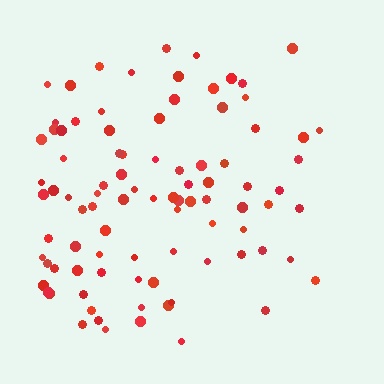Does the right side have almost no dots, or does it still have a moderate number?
Still a moderate number, just noticeably fewer than the left.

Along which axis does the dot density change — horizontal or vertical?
Horizontal.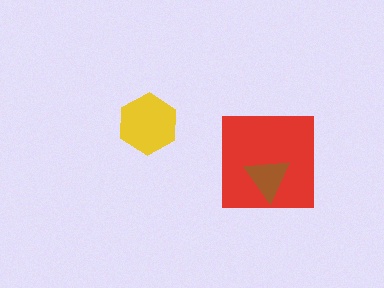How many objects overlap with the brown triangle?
1 object overlaps with the brown triangle.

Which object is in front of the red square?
The brown triangle is in front of the red square.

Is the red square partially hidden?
Yes, it is partially covered by another shape.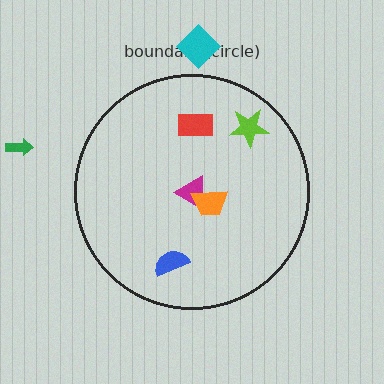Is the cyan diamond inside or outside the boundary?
Outside.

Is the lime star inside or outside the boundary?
Inside.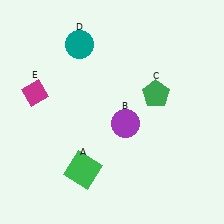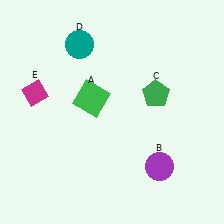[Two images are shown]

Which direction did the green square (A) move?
The green square (A) moved up.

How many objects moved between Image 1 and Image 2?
2 objects moved between the two images.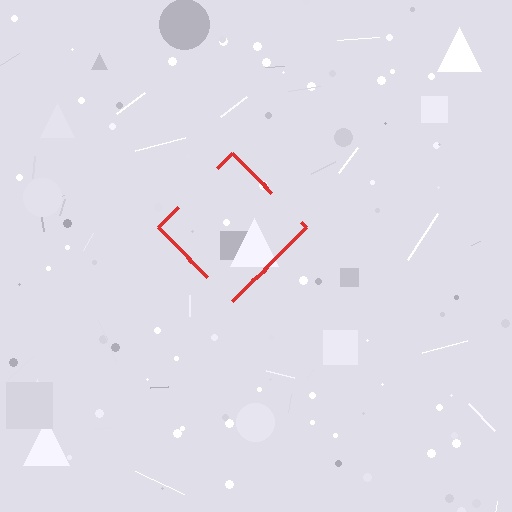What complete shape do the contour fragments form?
The contour fragments form a diamond.